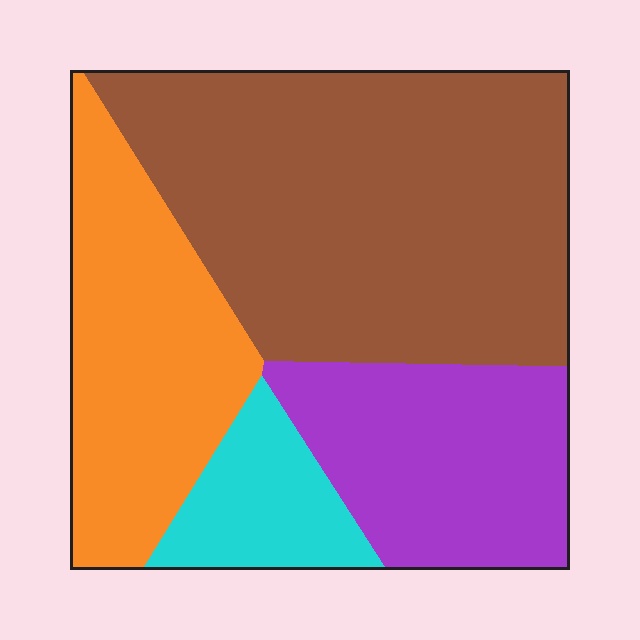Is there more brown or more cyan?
Brown.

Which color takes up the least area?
Cyan, at roughly 10%.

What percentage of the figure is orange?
Orange takes up between a sixth and a third of the figure.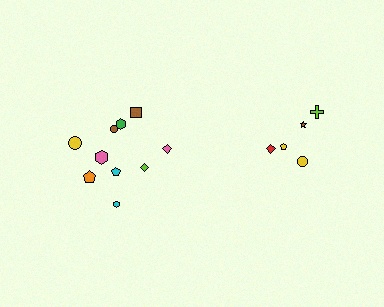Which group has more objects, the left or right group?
The left group.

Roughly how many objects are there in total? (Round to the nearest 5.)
Roughly 15 objects in total.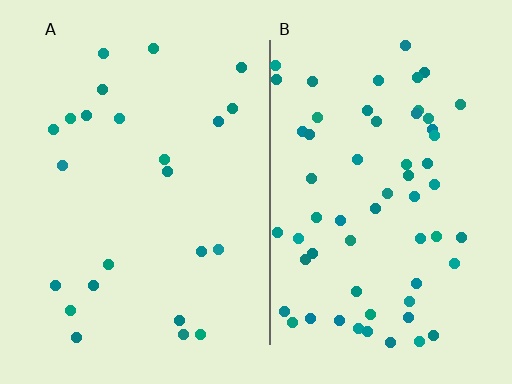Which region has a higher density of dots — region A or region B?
B (the right).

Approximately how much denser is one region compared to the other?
Approximately 2.6× — region B over region A.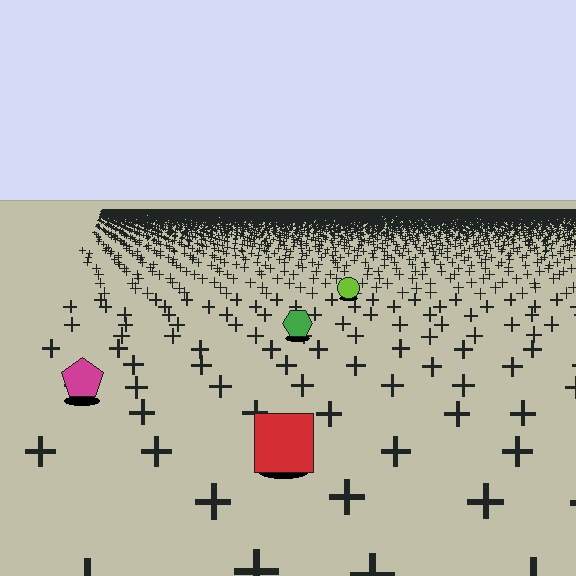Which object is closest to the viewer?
The red square is closest. The texture marks near it are larger and more spread out.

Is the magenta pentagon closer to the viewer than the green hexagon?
Yes. The magenta pentagon is closer — you can tell from the texture gradient: the ground texture is coarser near it.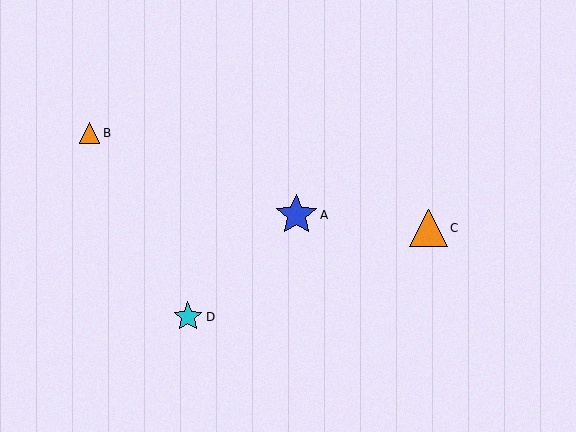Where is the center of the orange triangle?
The center of the orange triangle is at (89, 133).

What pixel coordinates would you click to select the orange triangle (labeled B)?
Click at (89, 133) to select the orange triangle B.